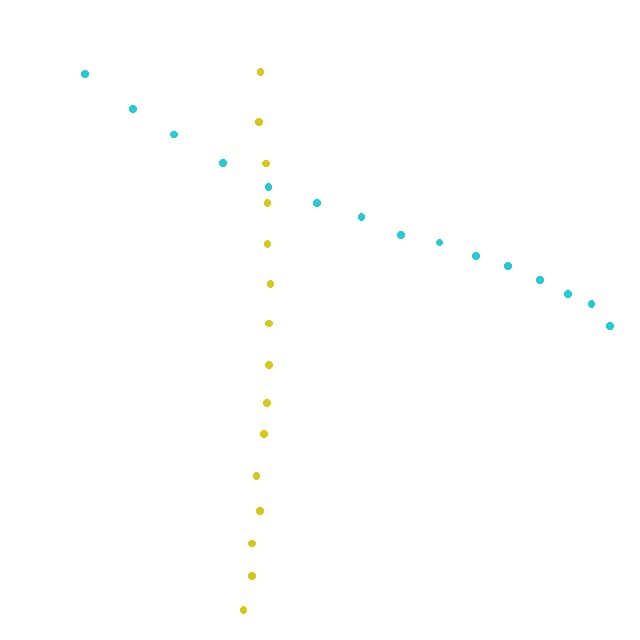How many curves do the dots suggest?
There are 2 distinct paths.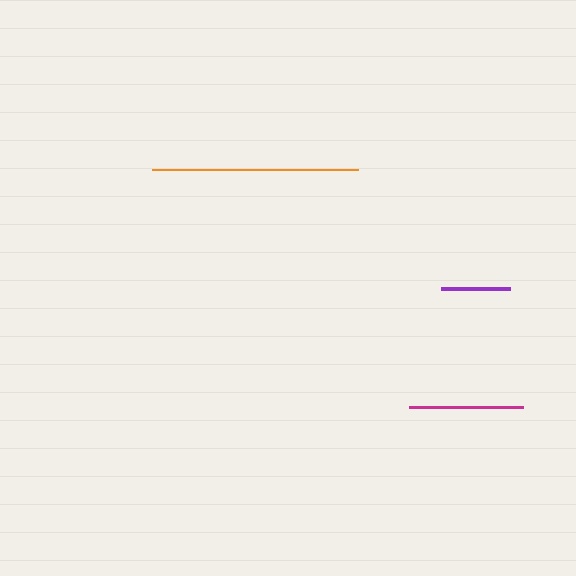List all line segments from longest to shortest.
From longest to shortest: orange, magenta, purple.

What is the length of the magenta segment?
The magenta segment is approximately 114 pixels long.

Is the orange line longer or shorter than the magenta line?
The orange line is longer than the magenta line.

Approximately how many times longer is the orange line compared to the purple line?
The orange line is approximately 3.0 times the length of the purple line.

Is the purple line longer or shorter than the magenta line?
The magenta line is longer than the purple line.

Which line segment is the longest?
The orange line is the longest at approximately 206 pixels.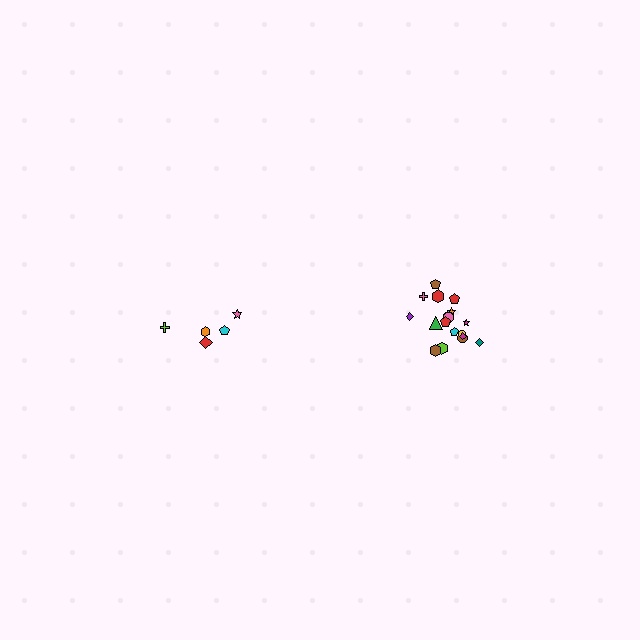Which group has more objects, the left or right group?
The right group.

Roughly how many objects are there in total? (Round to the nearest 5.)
Roughly 25 objects in total.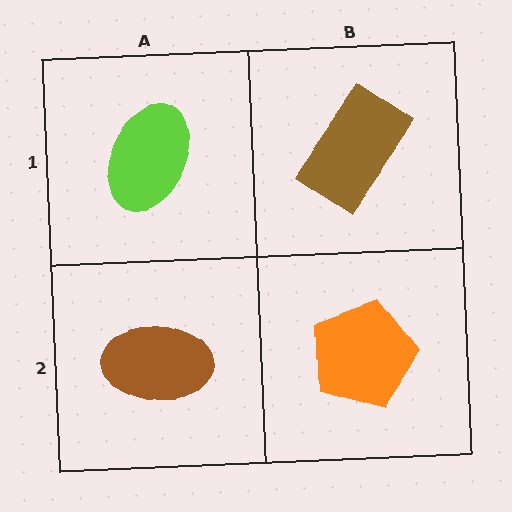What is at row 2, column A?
A brown ellipse.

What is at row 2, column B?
An orange pentagon.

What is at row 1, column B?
A brown rectangle.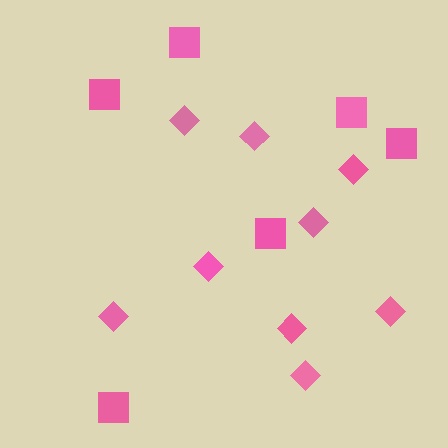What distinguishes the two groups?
There are 2 groups: one group of diamonds (9) and one group of squares (6).